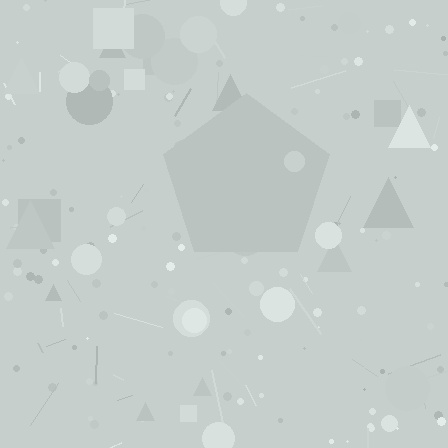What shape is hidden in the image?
A pentagon is hidden in the image.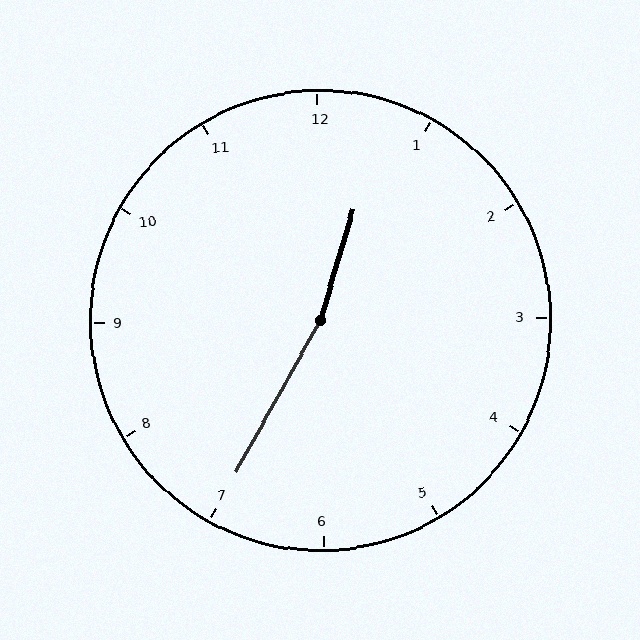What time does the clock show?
12:35.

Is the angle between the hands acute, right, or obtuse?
It is obtuse.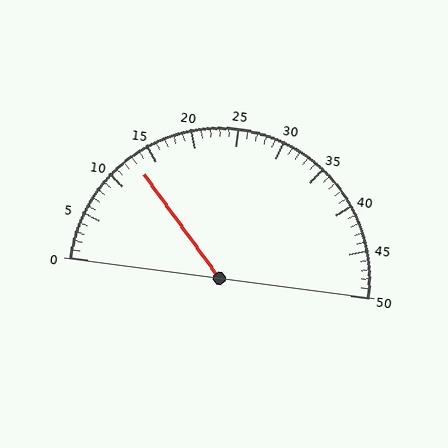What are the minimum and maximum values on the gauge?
The gauge ranges from 0 to 50.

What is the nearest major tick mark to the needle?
The nearest major tick mark is 15.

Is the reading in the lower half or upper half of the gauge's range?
The reading is in the lower half of the range (0 to 50).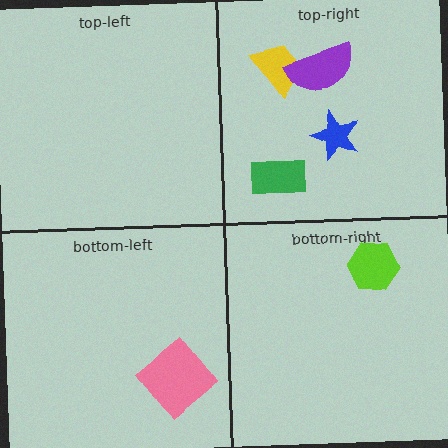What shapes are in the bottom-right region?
The lime hexagon.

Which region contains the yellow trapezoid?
The top-right region.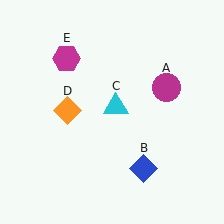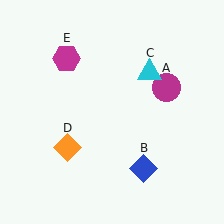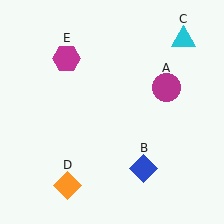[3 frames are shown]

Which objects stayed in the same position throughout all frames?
Magenta circle (object A) and blue diamond (object B) and magenta hexagon (object E) remained stationary.